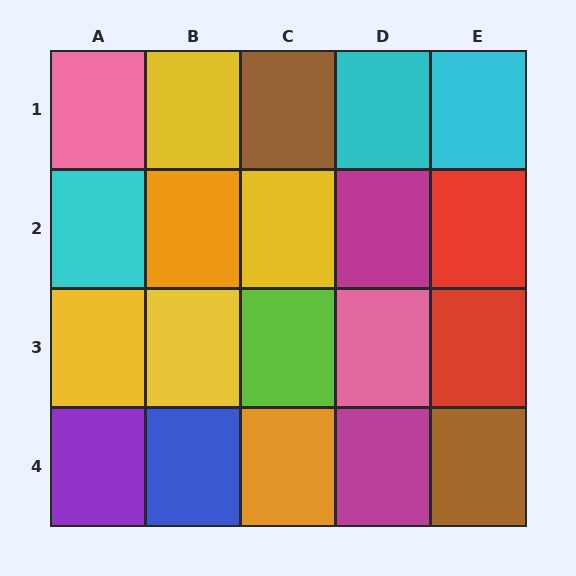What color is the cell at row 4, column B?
Blue.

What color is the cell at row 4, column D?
Magenta.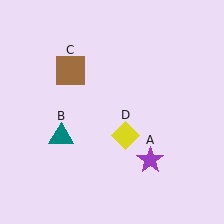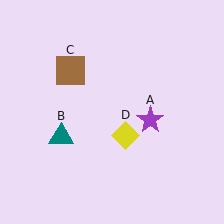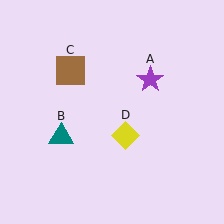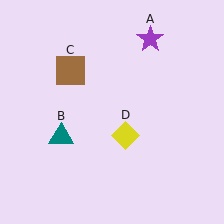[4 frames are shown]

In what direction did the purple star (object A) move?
The purple star (object A) moved up.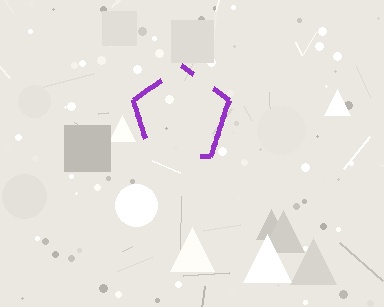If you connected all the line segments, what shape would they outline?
They would outline a pentagon.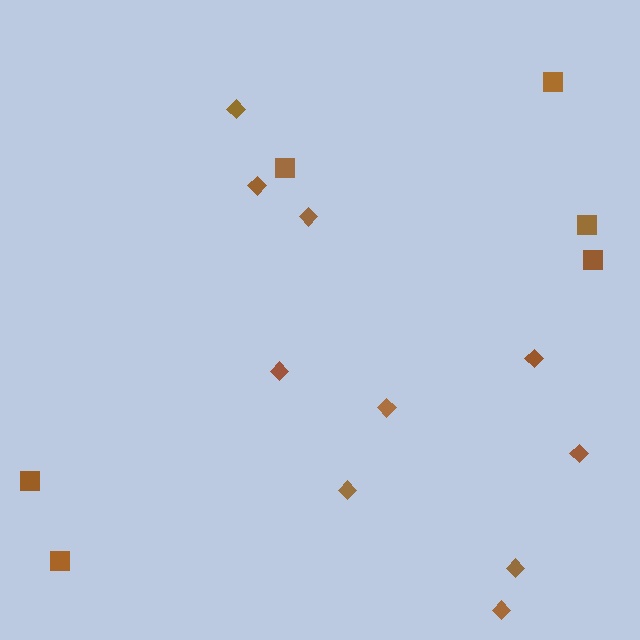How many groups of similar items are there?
There are 2 groups: one group of diamonds (10) and one group of squares (6).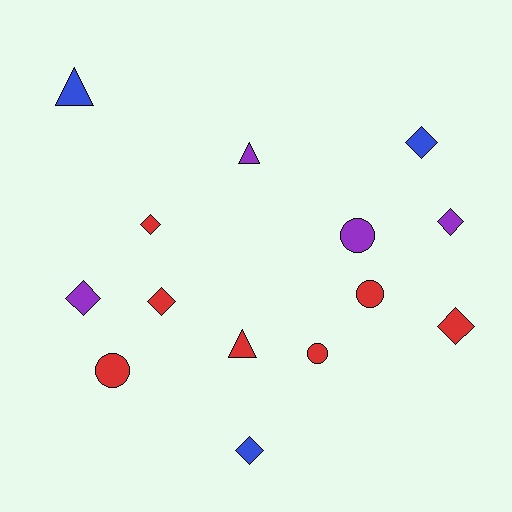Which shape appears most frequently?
Diamond, with 7 objects.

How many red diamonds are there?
There are 3 red diamonds.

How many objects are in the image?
There are 14 objects.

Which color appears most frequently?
Red, with 7 objects.